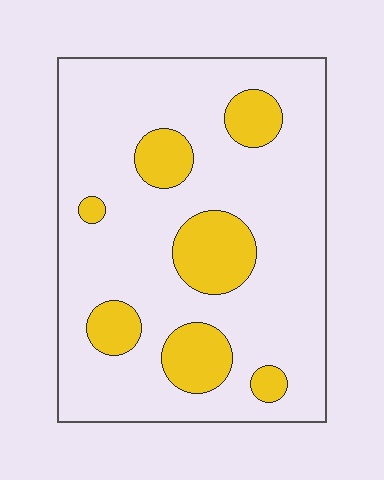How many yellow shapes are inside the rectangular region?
7.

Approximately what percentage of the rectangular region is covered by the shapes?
Approximately 20%.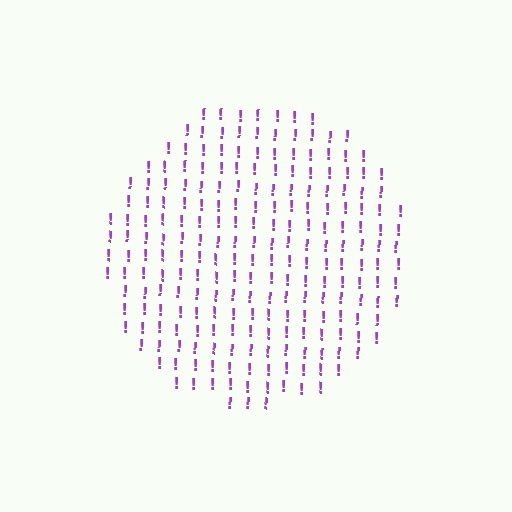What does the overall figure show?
The overall figure shows a circle.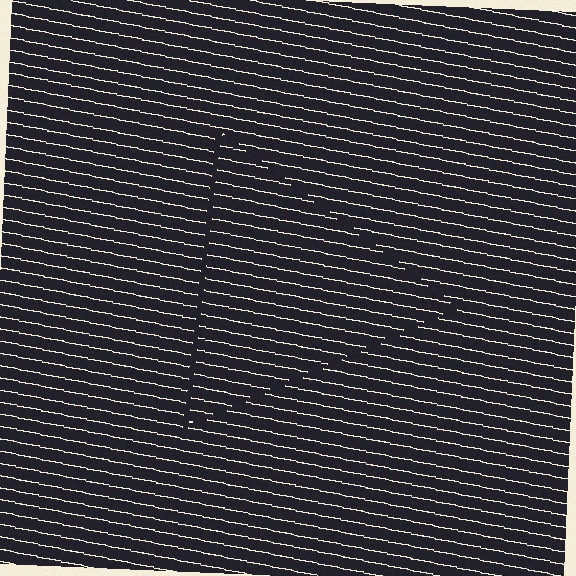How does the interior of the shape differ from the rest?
The interior of the shape contains the same grating, shifted by half a period — the contour is defined by the phase discontinuity where line-ends from the inner and outer gratings abut.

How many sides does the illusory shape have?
3 sides — the line-ends trace a triangle.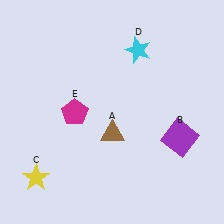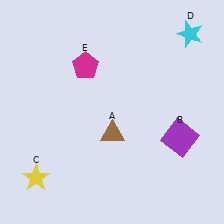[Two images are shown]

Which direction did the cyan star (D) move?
The cyan star (D) moved right.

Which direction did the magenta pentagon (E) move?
The magenta pentagon (E) moved up.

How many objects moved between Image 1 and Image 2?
2 objects moved between the two images.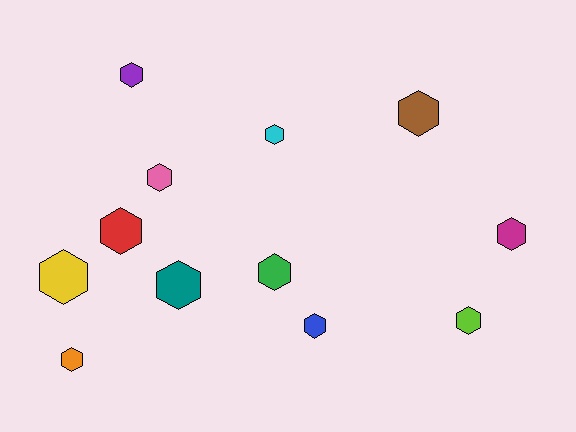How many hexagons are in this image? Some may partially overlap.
There are 12 hexagons.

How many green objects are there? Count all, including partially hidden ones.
There is 1 green object.